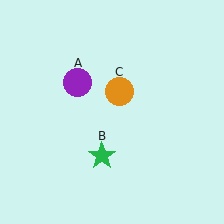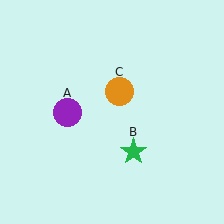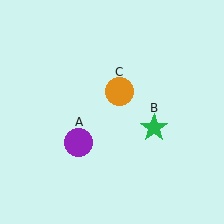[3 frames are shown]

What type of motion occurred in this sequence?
The purple circle (object A), green star (object B) rotated counterclockwise around the center of the scene.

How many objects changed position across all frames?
2 objects changed position: purple circle (object A), green star (object B).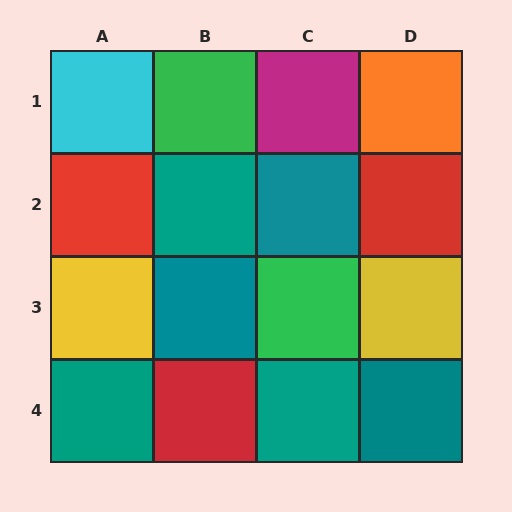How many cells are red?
3 cells are red.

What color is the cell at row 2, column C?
Teal.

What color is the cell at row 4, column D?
Teal.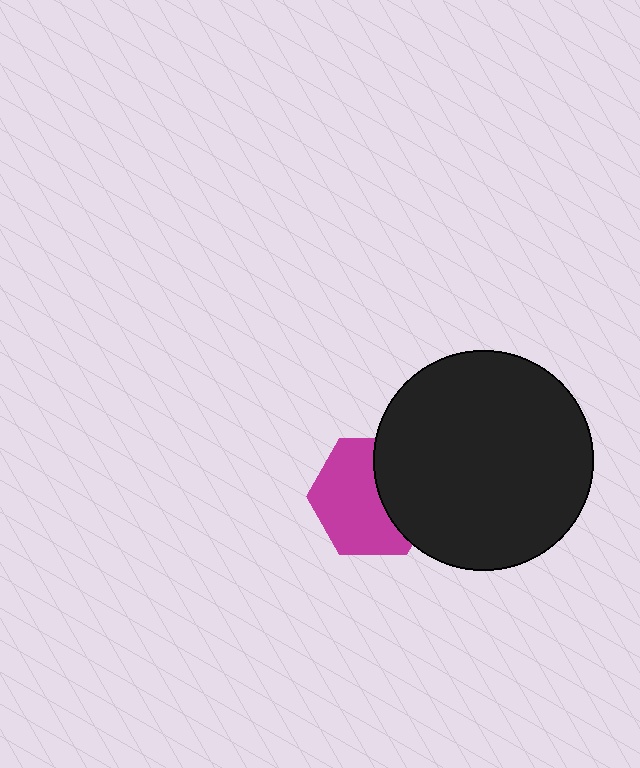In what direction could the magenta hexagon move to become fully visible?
The magenta hexagon could move left. That would shift it out from behind the black circle entirely.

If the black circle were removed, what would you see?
You would see the complete magenta hexagon.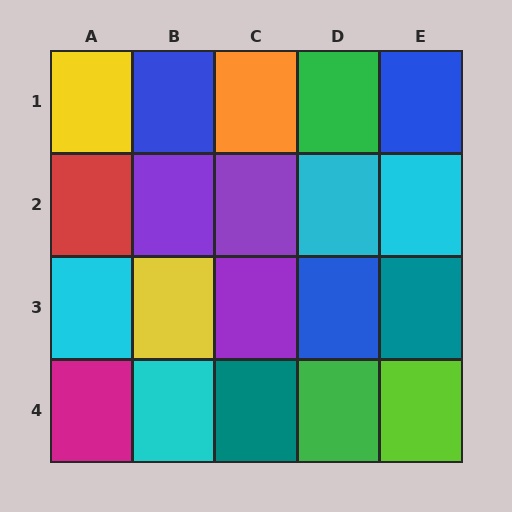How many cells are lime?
1 cell is lime.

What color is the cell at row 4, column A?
Magenta.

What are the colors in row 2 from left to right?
Red, purple, purple, cyan, cyan.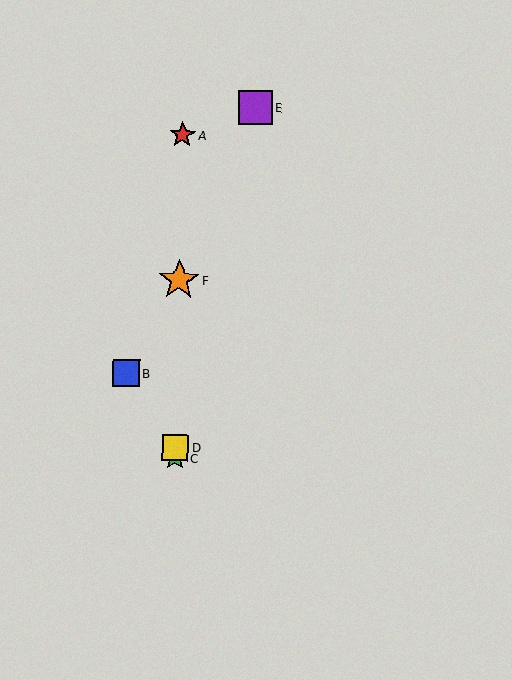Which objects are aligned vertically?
Objects A, C, D, F are aligned vertically.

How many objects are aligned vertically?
4 objects (A, C, D, F) are aligned vertically.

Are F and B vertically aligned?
No, F is at x≈179 and B is at x≈126.